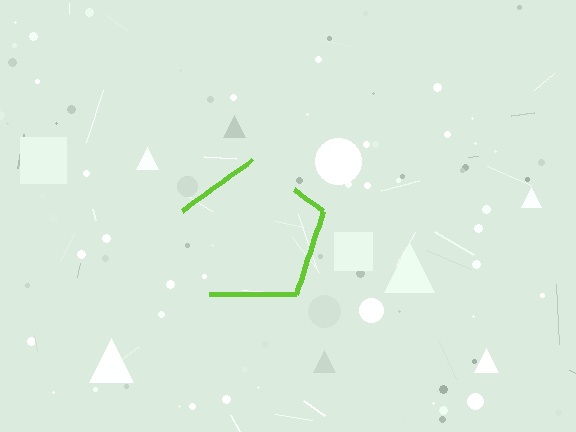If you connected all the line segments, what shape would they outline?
They would outline a pentagon.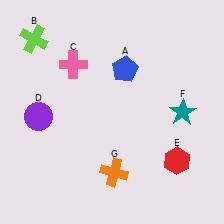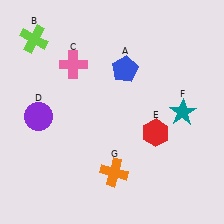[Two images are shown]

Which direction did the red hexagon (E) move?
The red hexagon (E) moved up.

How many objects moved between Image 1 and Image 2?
1 object moved between the two images.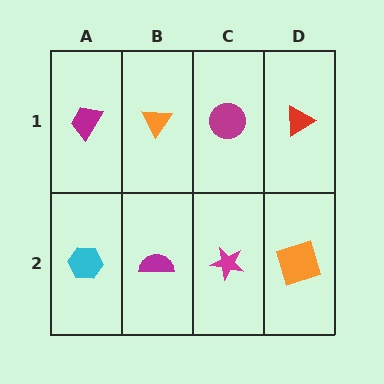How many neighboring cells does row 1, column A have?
2.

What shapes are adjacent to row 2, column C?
A magenta circle (row 1, column C), a magenta semicircle (row 2, column B), an orange square (row 2, column D).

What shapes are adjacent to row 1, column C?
A magenta star (row 2, column C), an orange triangle (row 1, column B), a red triangle (row 1, column D).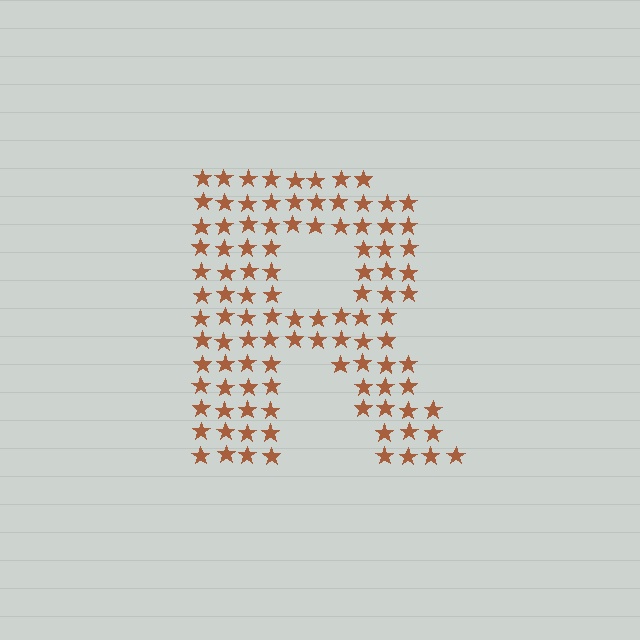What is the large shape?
The large shape is the letter R.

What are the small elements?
The small elements are stars.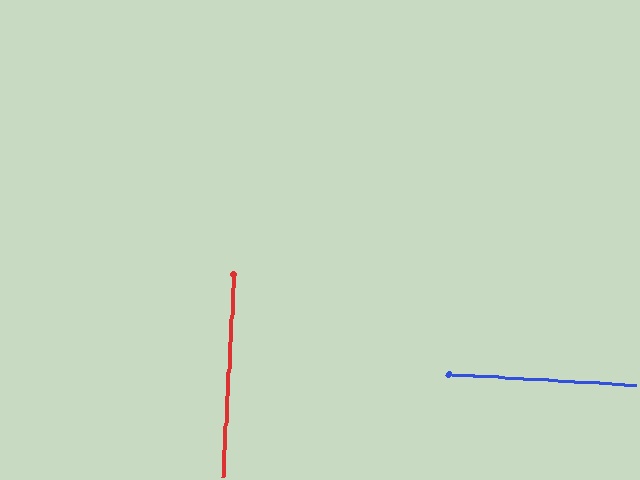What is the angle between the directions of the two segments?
Approximately 90 degrees.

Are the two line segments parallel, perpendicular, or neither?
Perpendicular — they meet at approximately 90°.